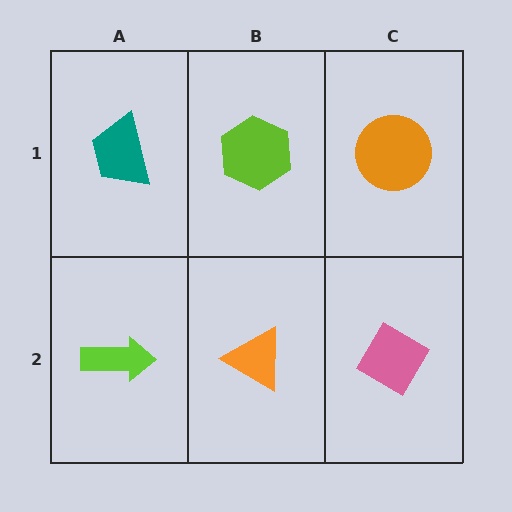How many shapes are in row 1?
3 shapes.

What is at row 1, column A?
A teal trapezoid.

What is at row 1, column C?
An orange circle.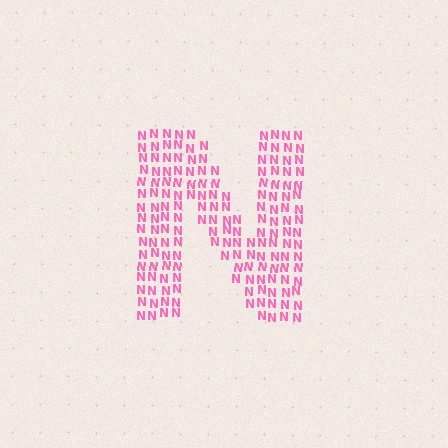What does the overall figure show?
The overall figure shows the letter N.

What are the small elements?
The small elements are letter N's.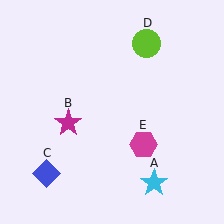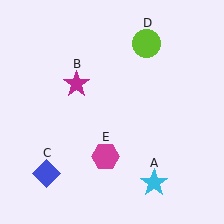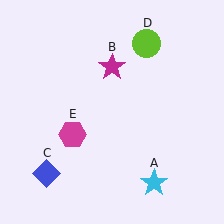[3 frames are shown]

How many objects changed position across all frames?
2 objects changed position: magenta star (object B), magenta hexagon (object E).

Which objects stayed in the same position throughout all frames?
Cyan star (object A) and blue diamond (object C) and lime circle (object D) remained stationary.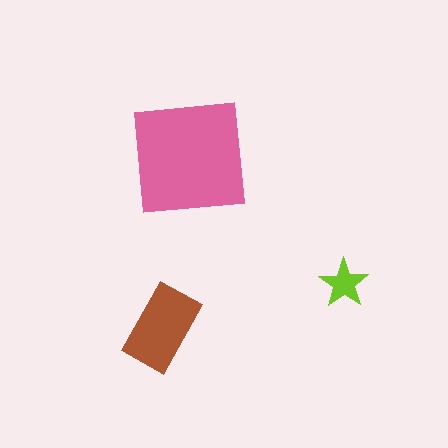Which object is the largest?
The pink square.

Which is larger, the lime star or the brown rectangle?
The brown rectangle.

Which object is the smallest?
The lime star.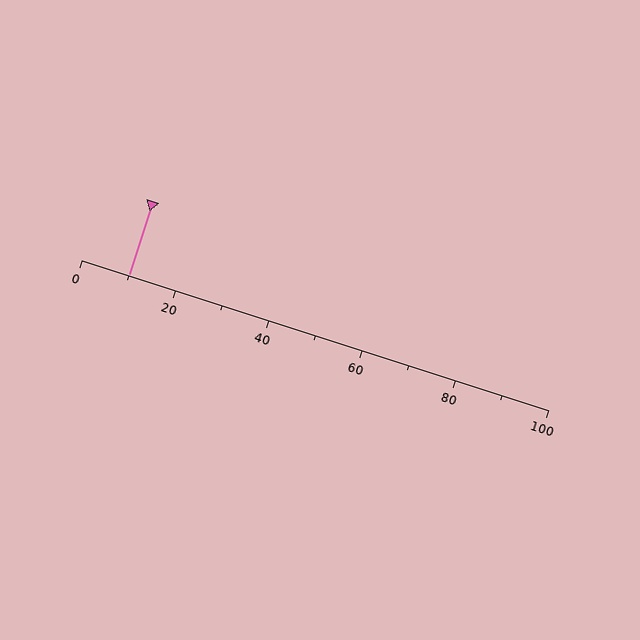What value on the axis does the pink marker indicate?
The marker indicates approximately 10.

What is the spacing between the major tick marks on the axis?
The major ticks are spaced 20 apart.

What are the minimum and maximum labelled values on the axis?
The axis runs from 0 to 100.